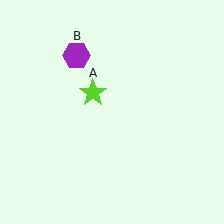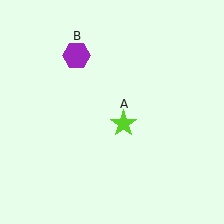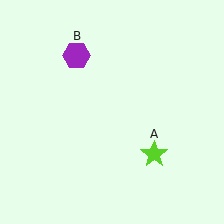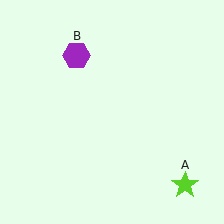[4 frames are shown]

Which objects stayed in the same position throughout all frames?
Purple hexagon (object B) remained stationary.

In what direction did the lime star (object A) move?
The lime star (object A) moved down and to the right.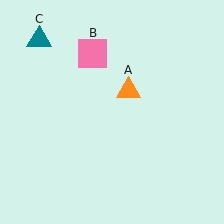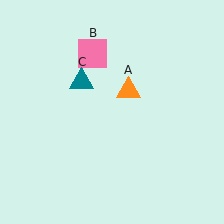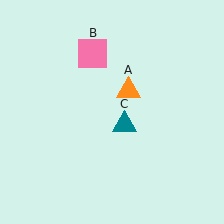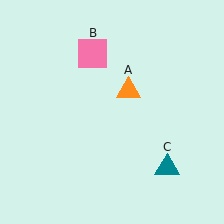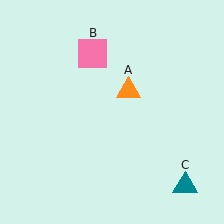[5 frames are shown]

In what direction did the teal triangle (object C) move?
The teal triangle (object C) moved down and to the right.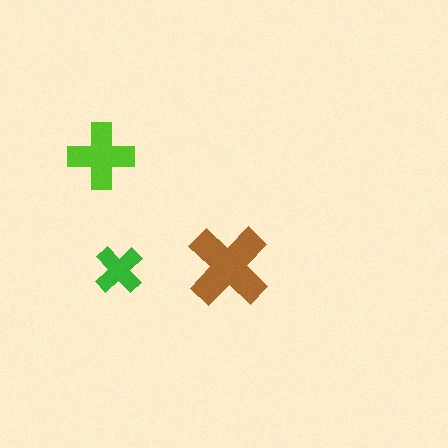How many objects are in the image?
There are 3 objects in the image.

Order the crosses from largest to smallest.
the brown one, the lime one, the green one.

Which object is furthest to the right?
The brown cross is rightmost.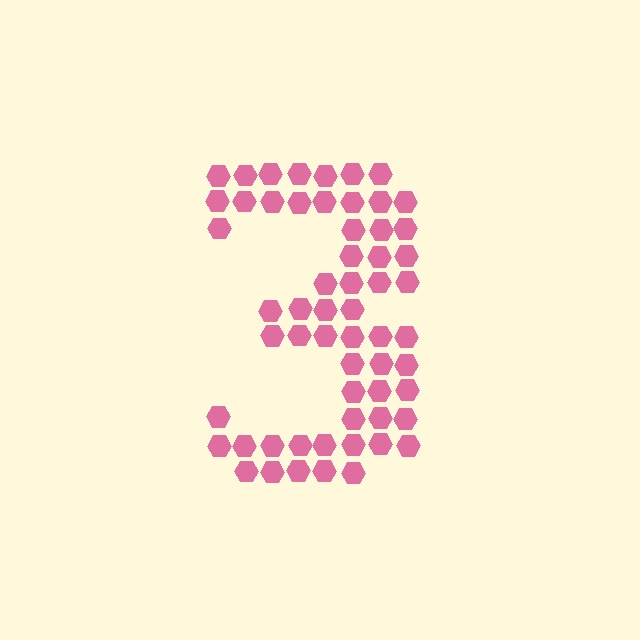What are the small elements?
The small elements are hexagons.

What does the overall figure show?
The overall figure shows the digit 3.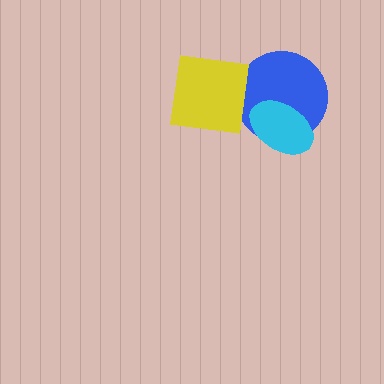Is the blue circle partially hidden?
Yes, it is partially covered by another shape.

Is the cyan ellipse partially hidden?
No, no other shape covers it.